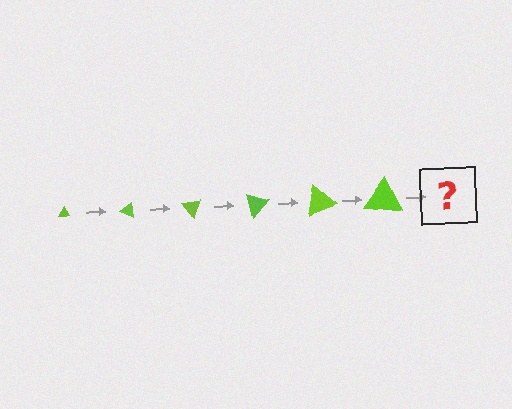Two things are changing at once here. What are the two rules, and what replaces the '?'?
The two rules are that the triangle grows larger each step and it rotates 25 degrees each step. The '?' should be a triangle, larger than the previous one and rotated 150 degrees from the start.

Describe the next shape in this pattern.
It should be a triangle, larger than the previous one and rotated 150 degrees from the start.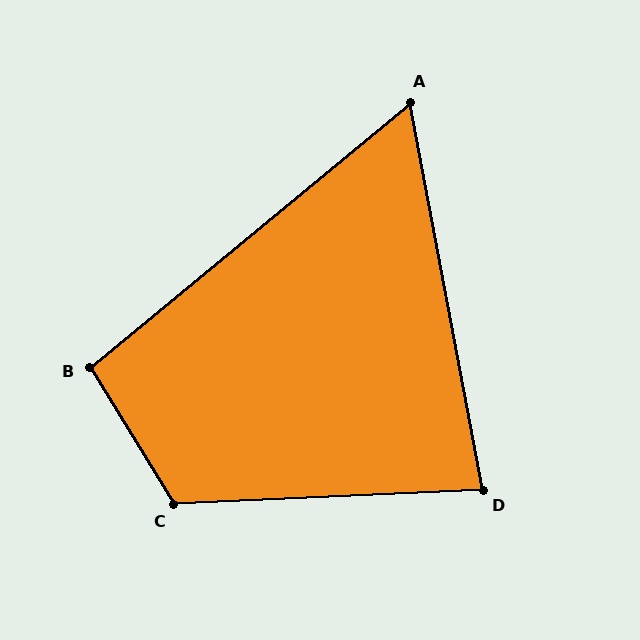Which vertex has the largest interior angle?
C, at approximately 119 degrees.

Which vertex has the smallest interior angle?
A, at approximately 61 degrees.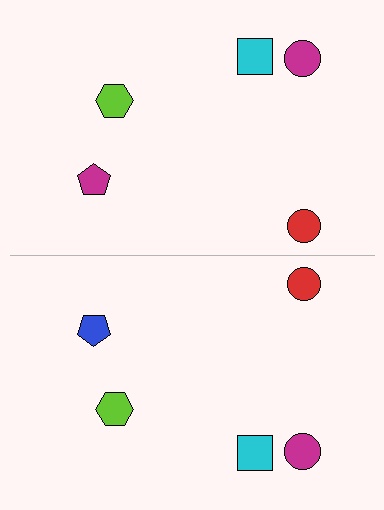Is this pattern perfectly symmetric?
No, the pattern is not perfectly symmetric. The blue pentagon on the bottom side breaks the symmetry — its mirror counterpart is magenta.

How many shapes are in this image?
There are 10 shapes in this image.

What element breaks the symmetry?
The blue pentagon on the bottom side breaks the symmetry — its mirror counterpart is magenta.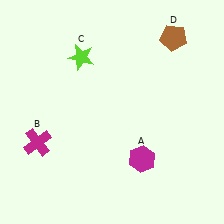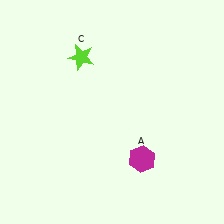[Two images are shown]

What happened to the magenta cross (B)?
The magenta cross (B) was removed in Image 2. It was in the bottom-left area of Image 1.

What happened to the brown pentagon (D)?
The brown pentagon (D) was removed in Image 2. It was in the top-right area of Image 1.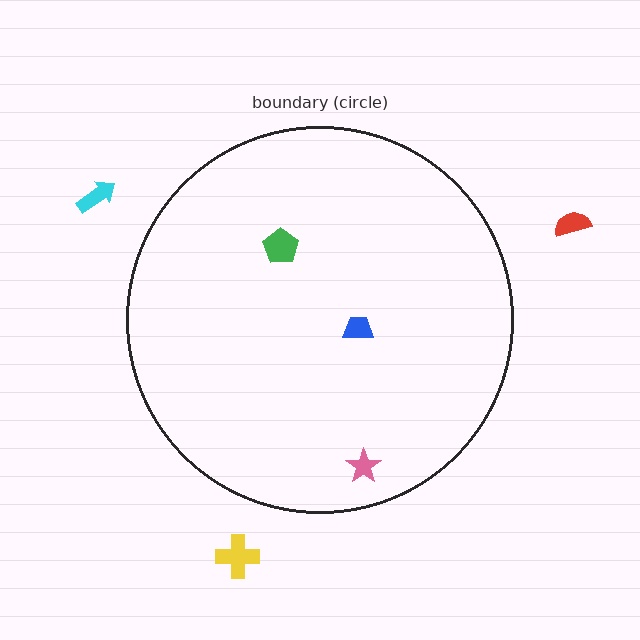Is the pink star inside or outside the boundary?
Inside.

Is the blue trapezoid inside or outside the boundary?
Inside.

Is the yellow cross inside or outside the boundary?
Outside.